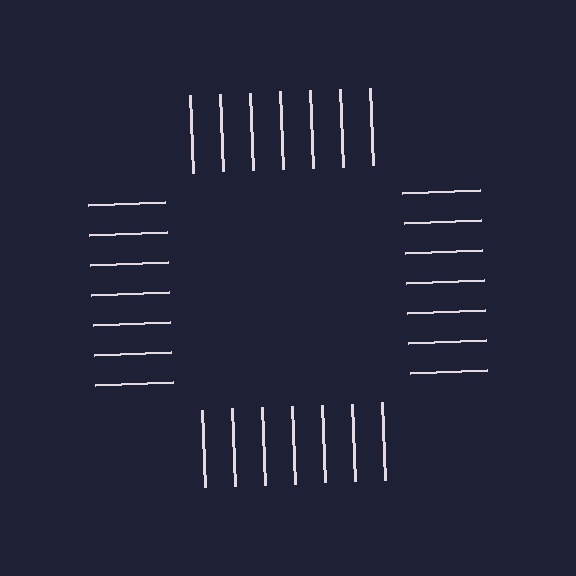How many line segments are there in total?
28 — 7 along each of the 4 edges.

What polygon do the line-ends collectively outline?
An illusory square — the line segments terminate on its edges but no continuous stroke is drawn.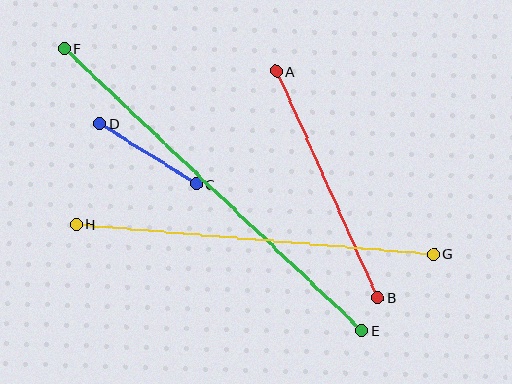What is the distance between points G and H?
The distance is approximately 359 pixels.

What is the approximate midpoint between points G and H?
The midpoint is at approximately (255, 239) pixels.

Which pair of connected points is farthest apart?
Points E and F are farthest apart.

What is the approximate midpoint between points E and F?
The midpoint is at approximately (213, 190) pixels.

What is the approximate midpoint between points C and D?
The midpoint is at approximately (148, 154) pixels.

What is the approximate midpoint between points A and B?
The midpoint is at approximately (327, 185) pixels.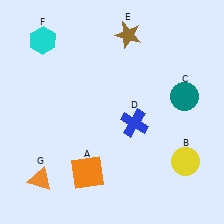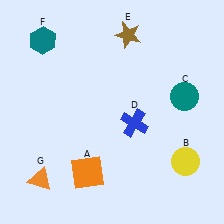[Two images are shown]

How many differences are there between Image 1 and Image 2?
There is 1 difference between the two images.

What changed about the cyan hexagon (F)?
In Image 1, F is cyan. In Image 2, it changed to teal.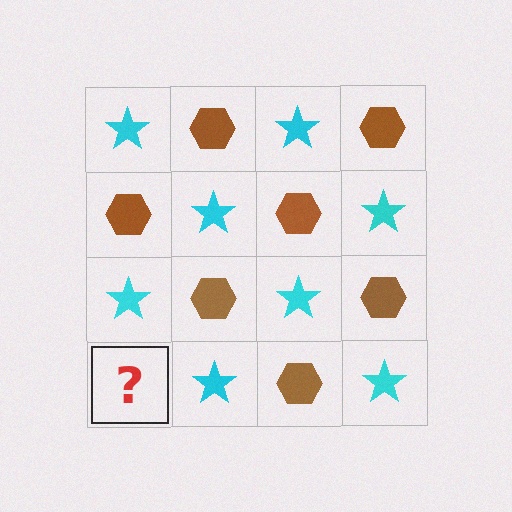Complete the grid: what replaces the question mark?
The question mark should be replaced with a brown hexagon.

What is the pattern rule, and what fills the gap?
The rule is that it alternates cyan star and brown hexagon in a checkerboard pattern. The gap should be filled with a brown hexagon.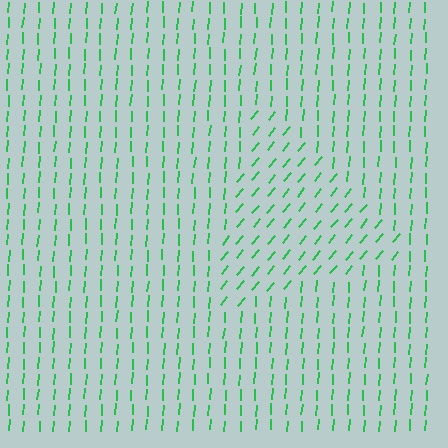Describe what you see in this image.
The image is filled with small green line segments. A triangle region in the image has lines oriented differently from the surrounding lines, creating a visible texture boundary.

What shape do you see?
I see a triangle.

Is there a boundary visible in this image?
Yes, there is a texture boundary formed by a change in line orientation.